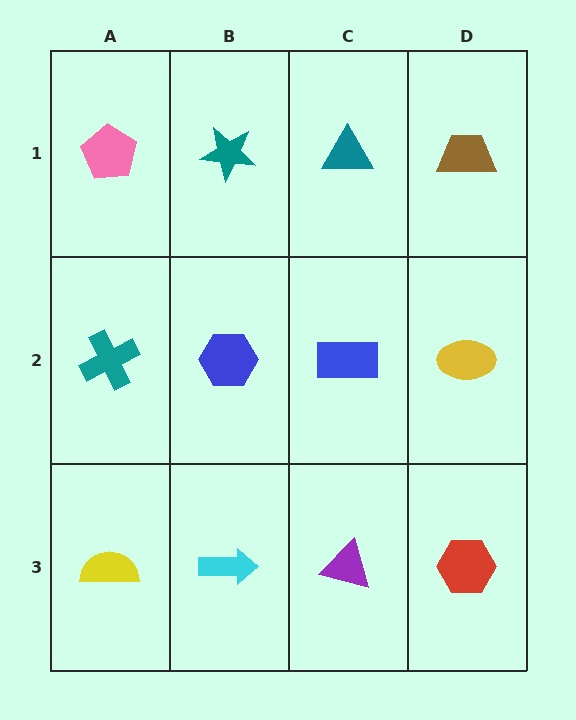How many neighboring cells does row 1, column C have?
3.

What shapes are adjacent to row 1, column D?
A yellow ellipse (row 2, column D), a teal triangle (row 1, column C).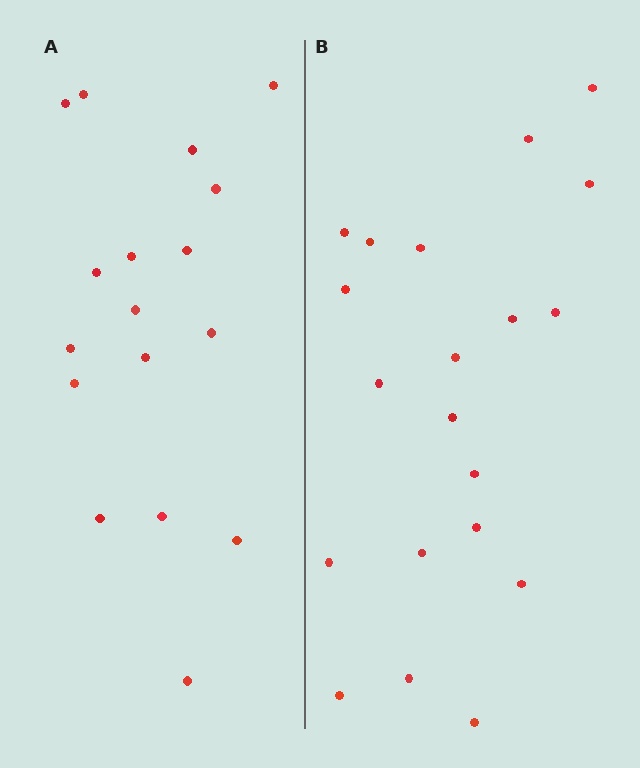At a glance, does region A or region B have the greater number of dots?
Region B (the right region) has more dots.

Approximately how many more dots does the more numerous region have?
Region B has just a few more — roughly 2 or 3 more dots than region A.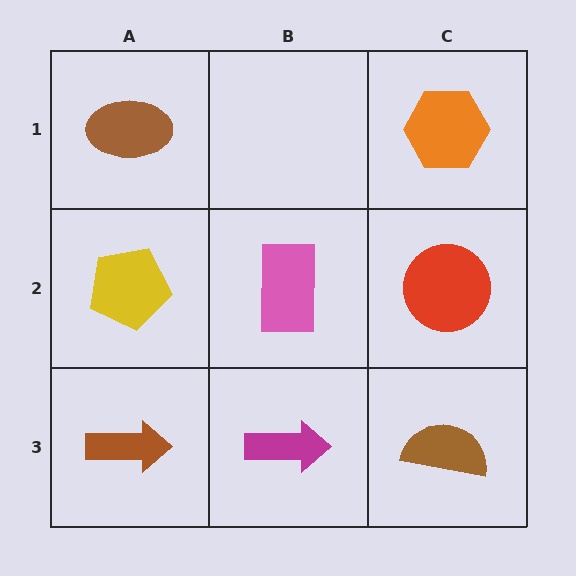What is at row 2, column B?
A pink rectangle.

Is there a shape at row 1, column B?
No, that cell is empty.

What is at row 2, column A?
A yellow pentagon.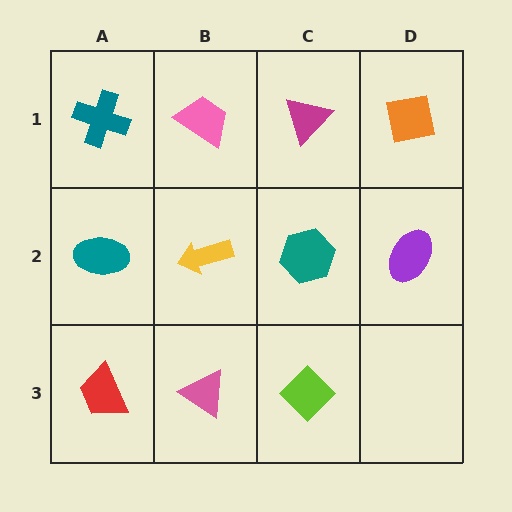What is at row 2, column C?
A teal hexagon.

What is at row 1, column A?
A teal cross.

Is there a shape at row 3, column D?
No, that cell is empty.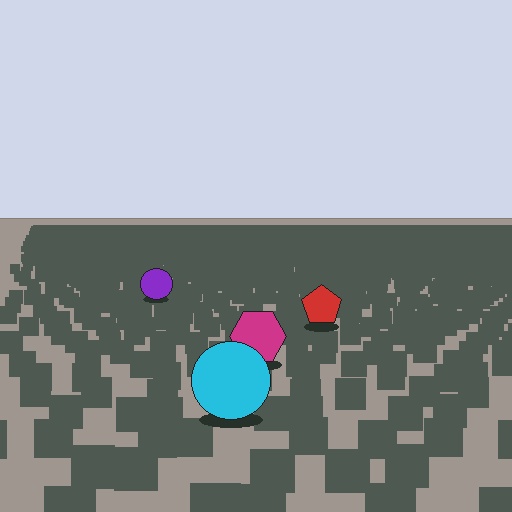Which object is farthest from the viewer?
The purple circle is farthest from the viewer. It appears smaller and the ground texture around it is denser.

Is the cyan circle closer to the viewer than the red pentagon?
Yes. The cyan circle is closer — you can tell from the texture gradient: the ground texture is coarser near it.